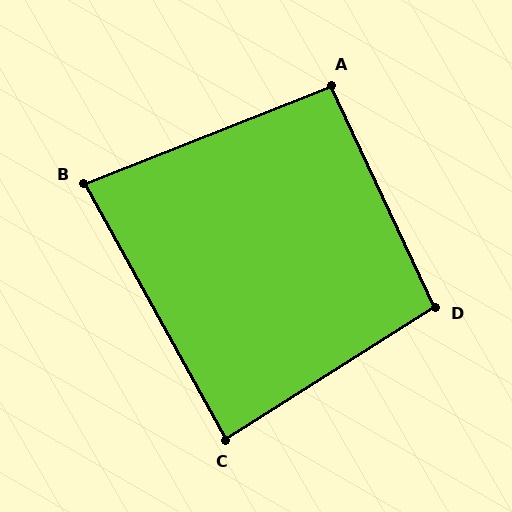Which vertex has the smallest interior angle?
B, at approximately 83 degrees.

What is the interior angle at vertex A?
Approximately 93 degrees (approximately right).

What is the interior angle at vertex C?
Approximately 87 degrees (approximately right).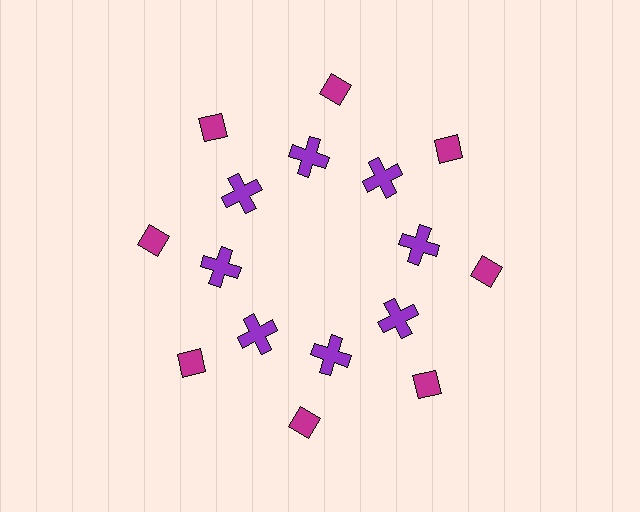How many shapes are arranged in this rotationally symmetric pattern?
There are 16 shapes, arranged in 8 groups of 2.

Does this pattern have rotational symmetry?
Yes, this pattern has 8-fold rotational symmetry. It looks the same after rotating 45 degrees around the center.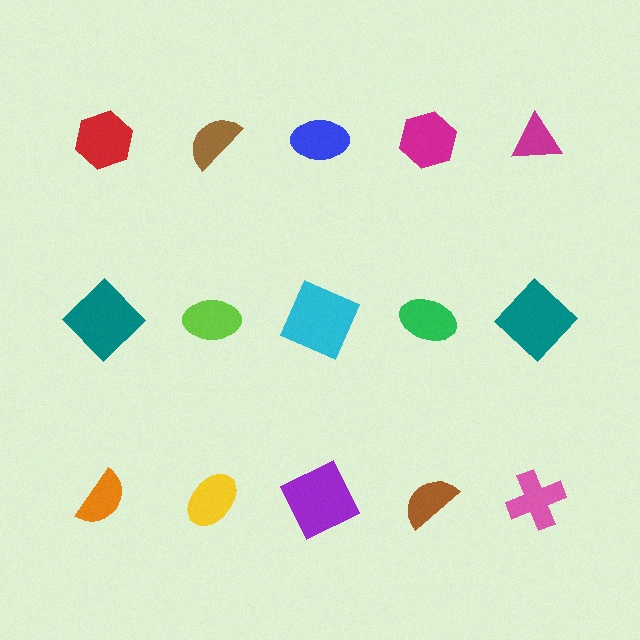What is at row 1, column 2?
A brown semicircle.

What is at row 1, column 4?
A magenta hexagon.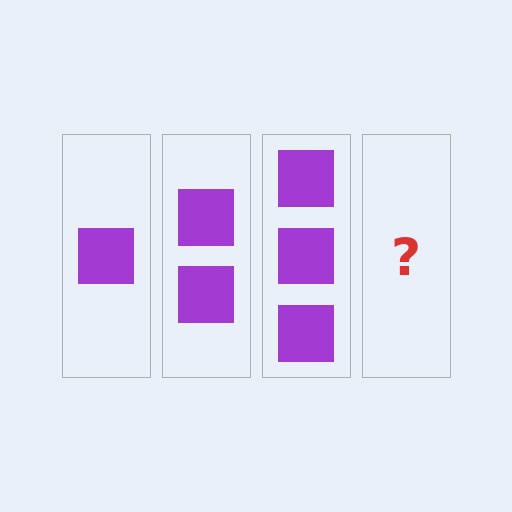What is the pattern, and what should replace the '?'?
The pattern is that each step adds one more square. The '?' should be 4 squares.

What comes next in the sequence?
The next element should be 4 squares.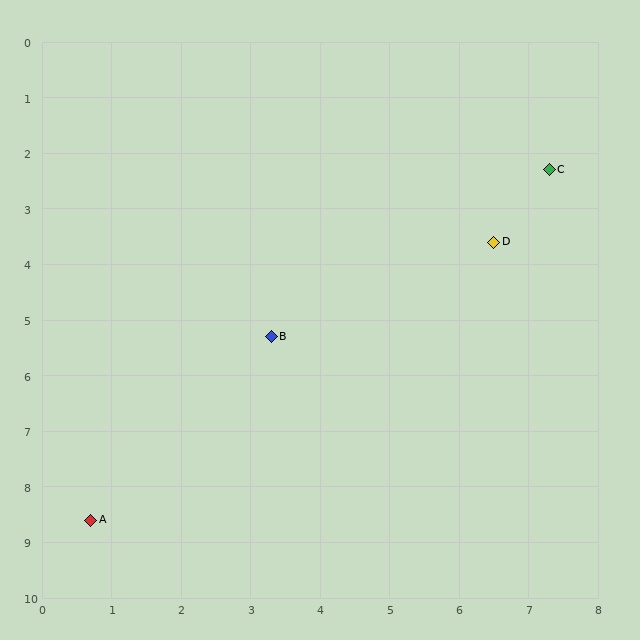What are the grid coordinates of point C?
Point C is at approximately (7.3, 2.3).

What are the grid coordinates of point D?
Point D is at approximately (6.5, 3.6).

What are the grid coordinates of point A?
Point A is at approximately (0.7, 8.6).